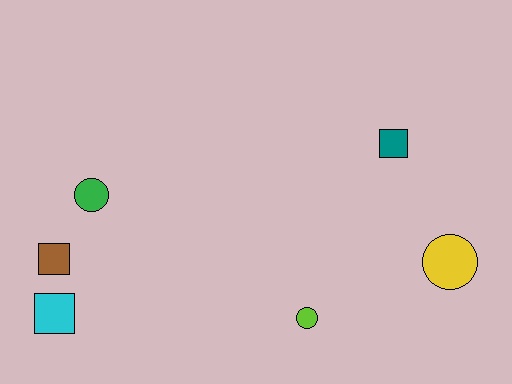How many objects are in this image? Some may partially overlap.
There are 6 objects.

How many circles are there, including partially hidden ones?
There are 3 circles.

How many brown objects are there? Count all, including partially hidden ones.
There is 1 brown object.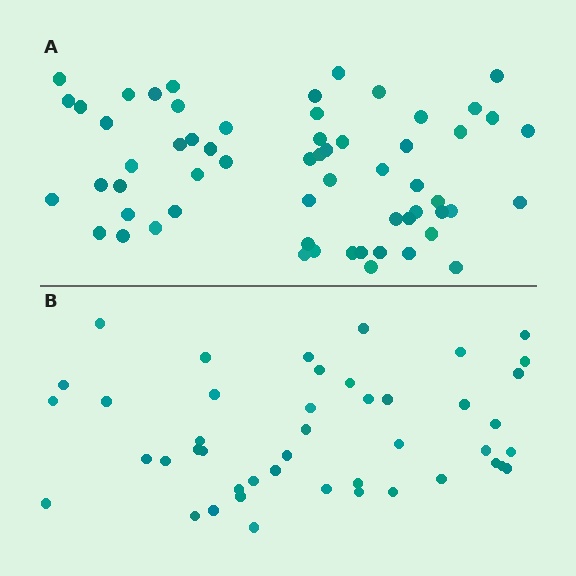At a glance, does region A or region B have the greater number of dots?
Region A (the top region) has more dots.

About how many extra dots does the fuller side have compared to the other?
Region A has approximately 15 more dots than region B.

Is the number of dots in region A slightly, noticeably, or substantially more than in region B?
Region A has noticeably more, but not dramatically so. The ratio is roughly 1.3 to 1.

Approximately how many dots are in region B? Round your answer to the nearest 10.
About 40 dots. (The exact count is 45, which rounds to 40.)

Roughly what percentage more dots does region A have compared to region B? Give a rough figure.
About 35% more.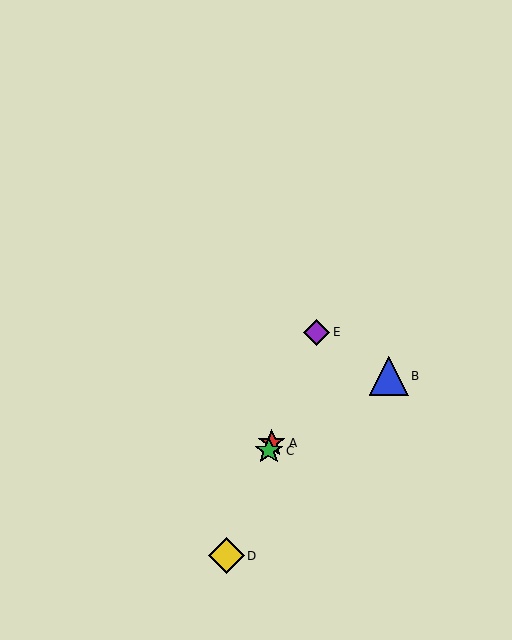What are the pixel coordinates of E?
Object E is at (317, 332).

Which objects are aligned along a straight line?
Objects A, C, D, E are aligned along a straight line.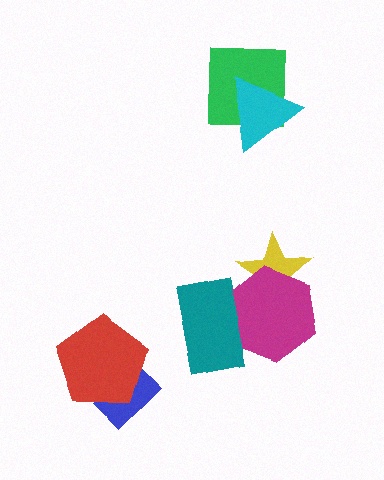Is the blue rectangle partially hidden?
Yes, it is partially covered by another shape.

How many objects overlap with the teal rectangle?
1 object overlaps with the teal rectangle.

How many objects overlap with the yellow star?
1 object overlaps with the yellow star.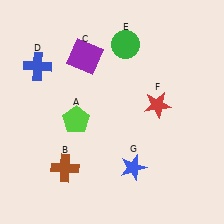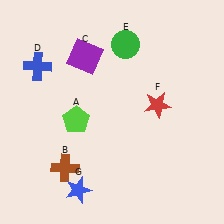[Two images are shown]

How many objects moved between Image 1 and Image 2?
1 object moved between the two images.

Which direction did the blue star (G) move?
The blue star (G) moved left.